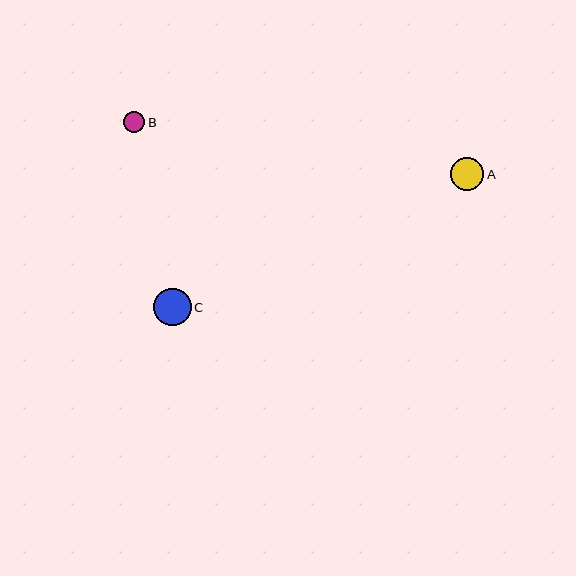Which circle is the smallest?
Circle B is the smallest with a size of approximately 21 pixels.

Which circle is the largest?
Circle C is the largest with a size of approximately 37 pixels.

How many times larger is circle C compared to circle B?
Circle C is approximately 1.7 times the size of circle B.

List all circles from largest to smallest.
From largest to smallest: C, A, B.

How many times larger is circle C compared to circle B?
Circle C is approximately 1.7 times the size of circle B.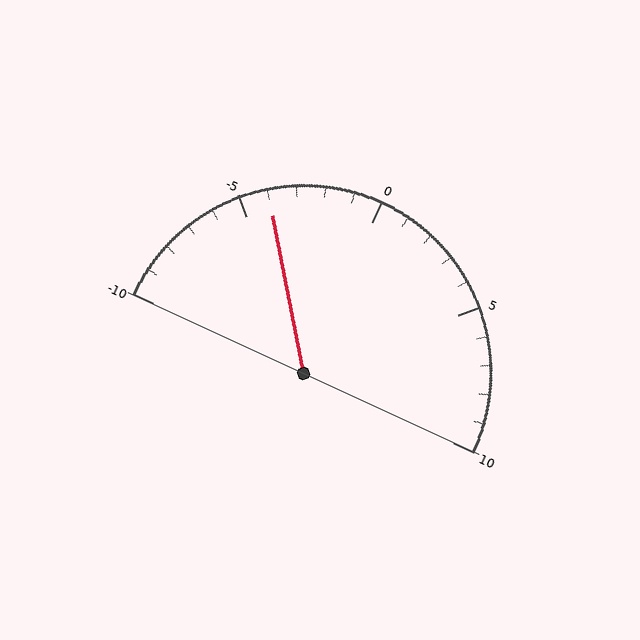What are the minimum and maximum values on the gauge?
The gauge ranges from -10 to 10.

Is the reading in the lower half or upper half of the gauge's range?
The reading is in the lower half of the range (-10 to 10).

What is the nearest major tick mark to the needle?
The nearest major tick mark is -5.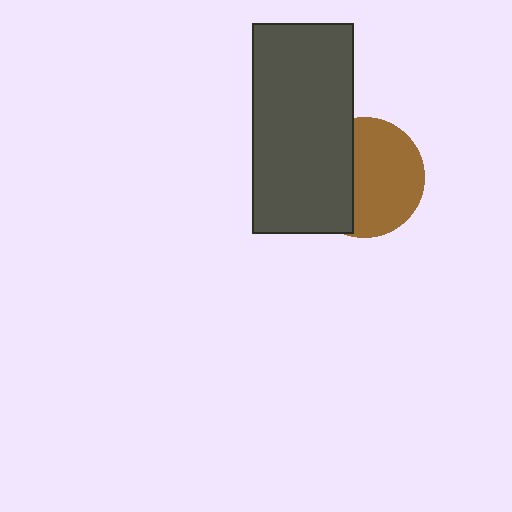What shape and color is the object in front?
The object in front is a dark gray rectangle.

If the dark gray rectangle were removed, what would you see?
You would see the complete brown circle.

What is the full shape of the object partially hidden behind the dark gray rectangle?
The partially hidden object is a brown circle.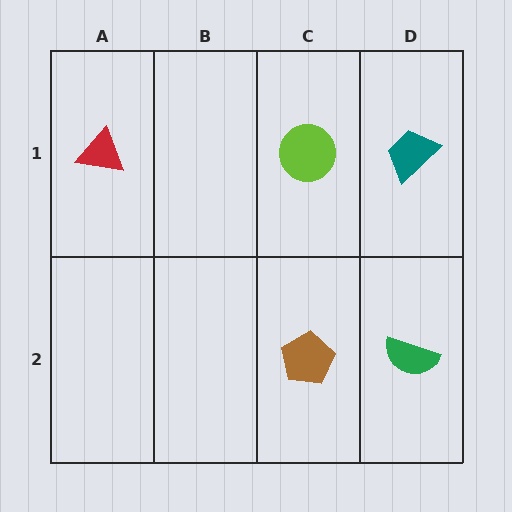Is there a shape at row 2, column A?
No, that cell is empty.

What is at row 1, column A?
A red triangle.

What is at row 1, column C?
A lime circle.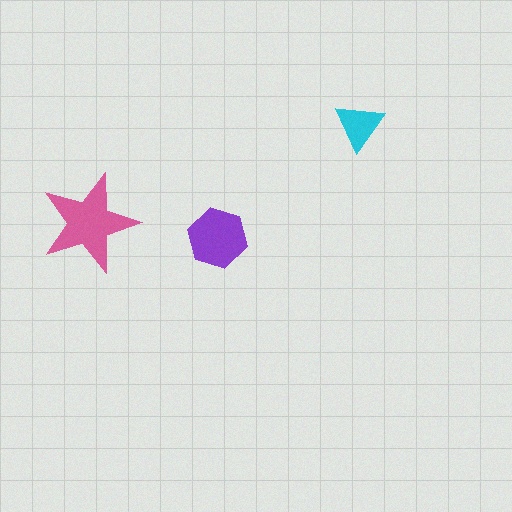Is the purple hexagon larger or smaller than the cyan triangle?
Larger.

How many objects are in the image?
There are 3 objects in the image.